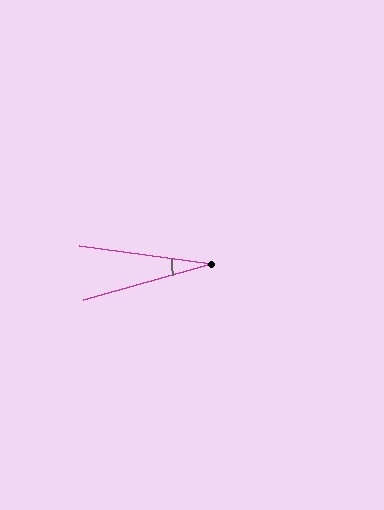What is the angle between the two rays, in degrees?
Approximately 24 degrees.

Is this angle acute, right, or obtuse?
It is acute.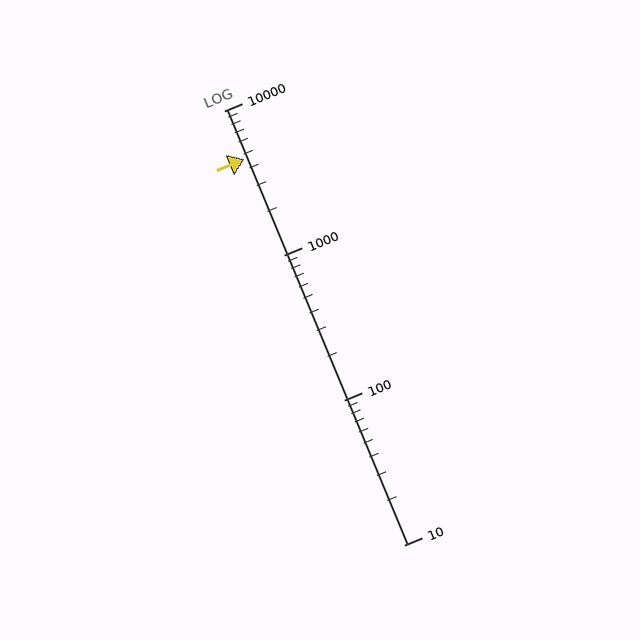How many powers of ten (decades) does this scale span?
The scale spans 3 decades, from 10 to 10000.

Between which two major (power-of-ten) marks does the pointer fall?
The pointer is between 1000 and 10000.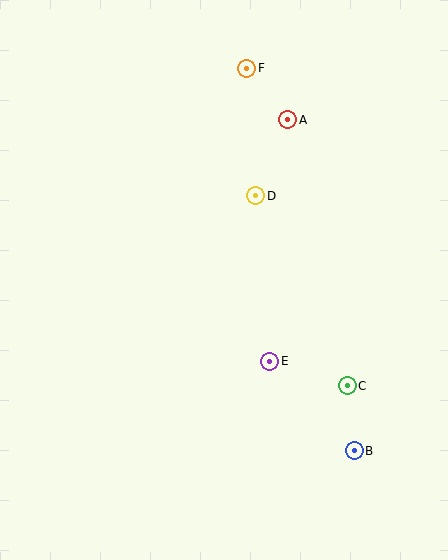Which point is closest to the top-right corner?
Point A is closest to the top-right corner.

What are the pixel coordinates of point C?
Point C is at (347, 386).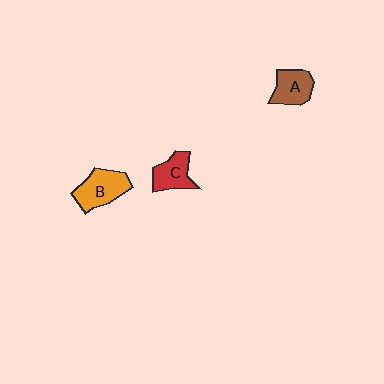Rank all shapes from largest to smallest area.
From largest to smallest: B (orange), A (brown), C (red).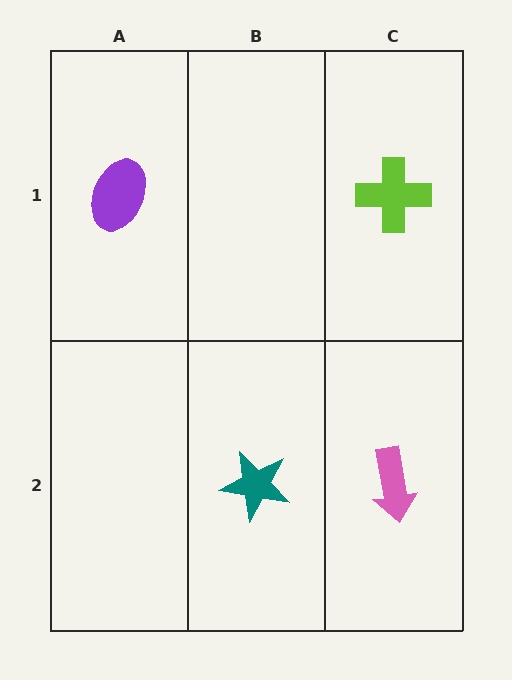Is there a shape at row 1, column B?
No, that cell is empty.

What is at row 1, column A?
A purple ellipse.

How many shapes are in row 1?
2 shapes.